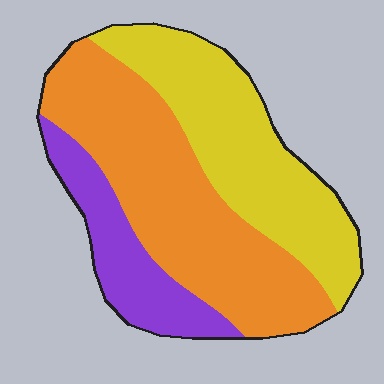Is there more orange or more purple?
Orange.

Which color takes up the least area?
Purple, at roughly 20%.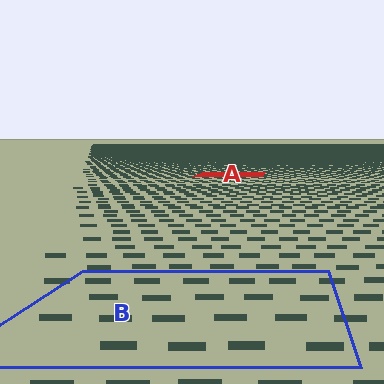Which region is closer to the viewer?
Region B is closer. The texture elements there are larger and more spread out.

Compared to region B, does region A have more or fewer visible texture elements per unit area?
Region A has more texture elements per unit area — they are packed more densely because it is farther away.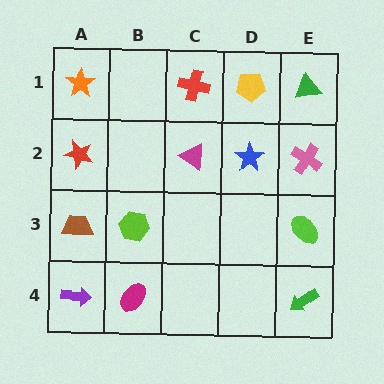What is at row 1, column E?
A green triangle.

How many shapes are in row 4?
3 shapes.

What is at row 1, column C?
A red cross.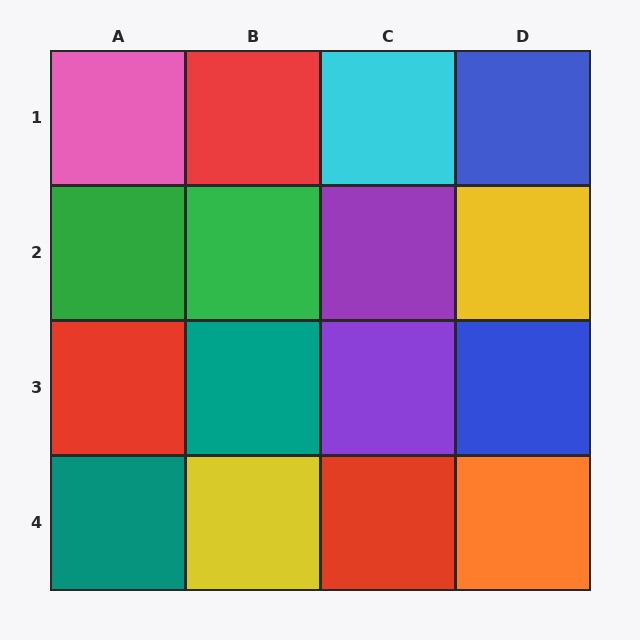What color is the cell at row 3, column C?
Purple.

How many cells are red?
3 cells are red.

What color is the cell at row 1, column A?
Pink.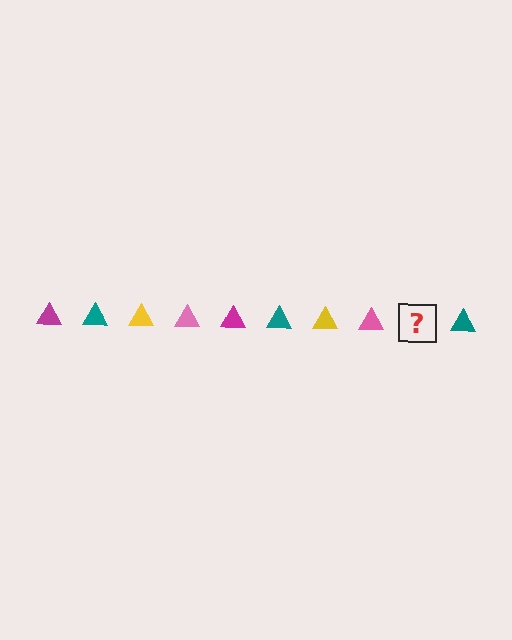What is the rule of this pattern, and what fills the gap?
The rule is that the pattern cycles through magenta, teal, yellow, pink triangles. The gap should be filled with a magenta triangle.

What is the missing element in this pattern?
The missing element is a magenta triangle.